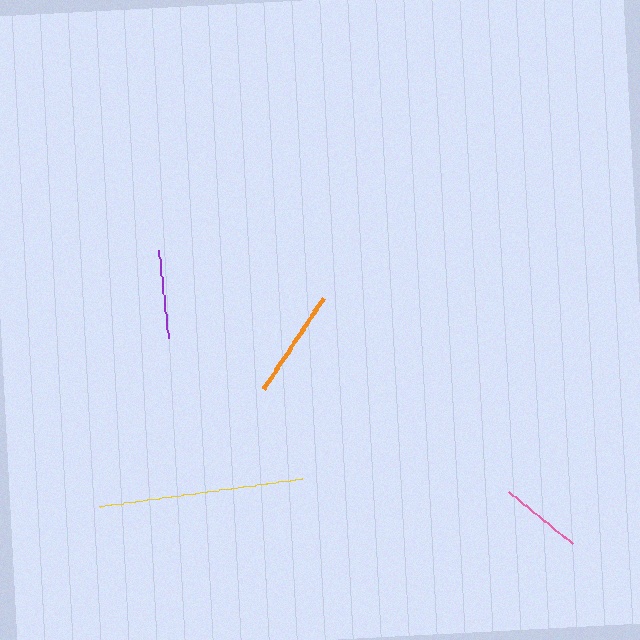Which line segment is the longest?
The yellow line is the longest at approximately 205 pixels.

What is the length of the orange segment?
The orange segment is approximately 109 pixels long.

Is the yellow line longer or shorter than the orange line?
The yellow line is longer than the orange line.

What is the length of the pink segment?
The pink segment is approximately 82 pixels long.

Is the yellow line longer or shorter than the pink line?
The yellow line is longer than the pink line.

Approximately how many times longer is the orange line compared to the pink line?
The orange line is approximately 1.3 times the length of the pink line.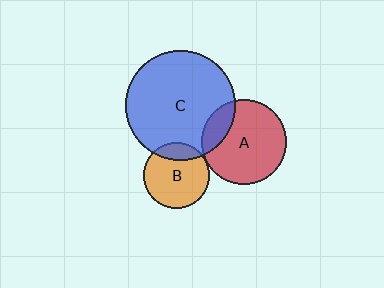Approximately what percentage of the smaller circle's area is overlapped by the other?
Approximately 20%.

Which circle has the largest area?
Circle C (blue).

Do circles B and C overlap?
Yes.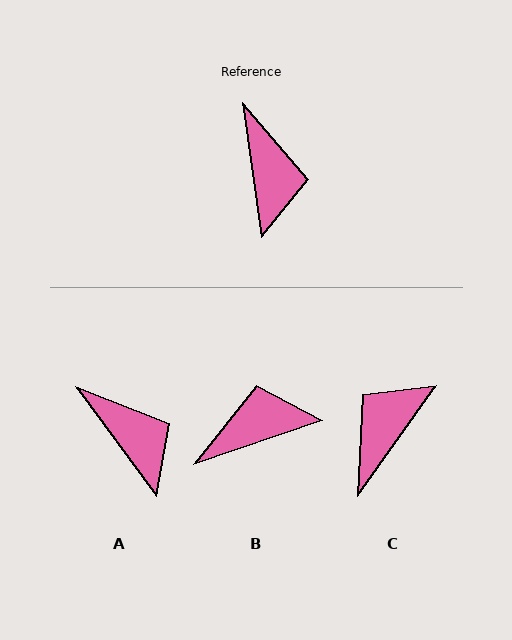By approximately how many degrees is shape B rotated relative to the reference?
Approximately 101 degrees counter-clockwise.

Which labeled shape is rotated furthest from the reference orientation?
C, about 136 degrees away.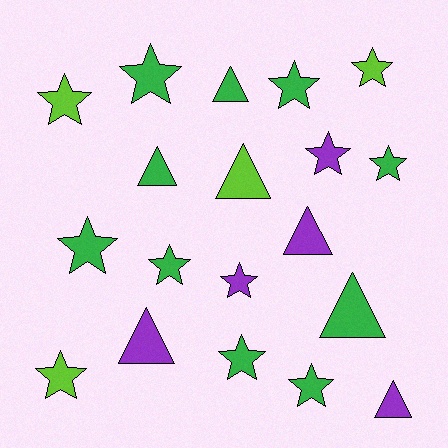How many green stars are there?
There are 7 green stars.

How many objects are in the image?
There are 19 objects.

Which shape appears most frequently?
Star, with 12 objects.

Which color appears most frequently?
Green, with 10 objects.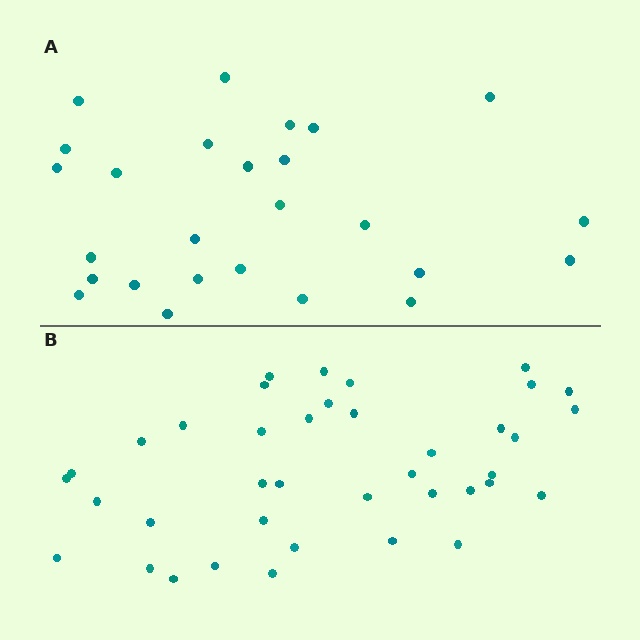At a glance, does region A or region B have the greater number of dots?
Region B (the bottom region) has more dots.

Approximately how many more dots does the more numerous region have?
Region B has approximately 15 more dots than region A.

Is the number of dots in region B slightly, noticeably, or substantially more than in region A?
Region B has substantially more. The ratio is roughly 1.5 to 1.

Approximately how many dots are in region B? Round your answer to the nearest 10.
About 40 dots. (The exact count is 39, which rounds to 40.)